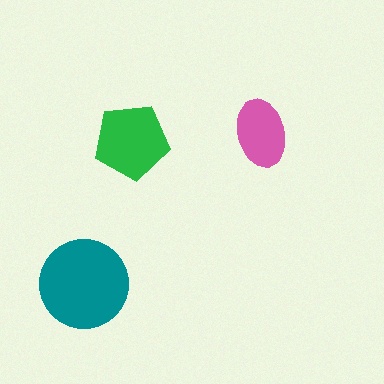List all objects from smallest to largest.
The pink ellipse, the green pentagon, the teal circle.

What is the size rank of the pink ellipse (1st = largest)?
3rd.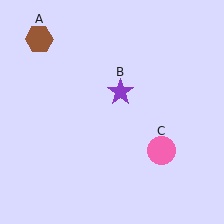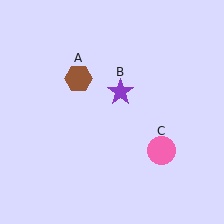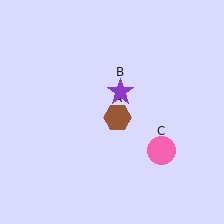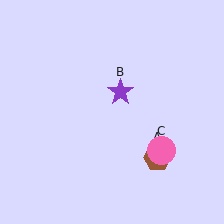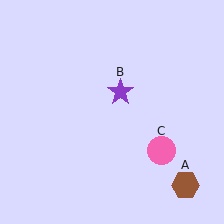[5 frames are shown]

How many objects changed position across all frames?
1 object changed position: brown hexagon (object A).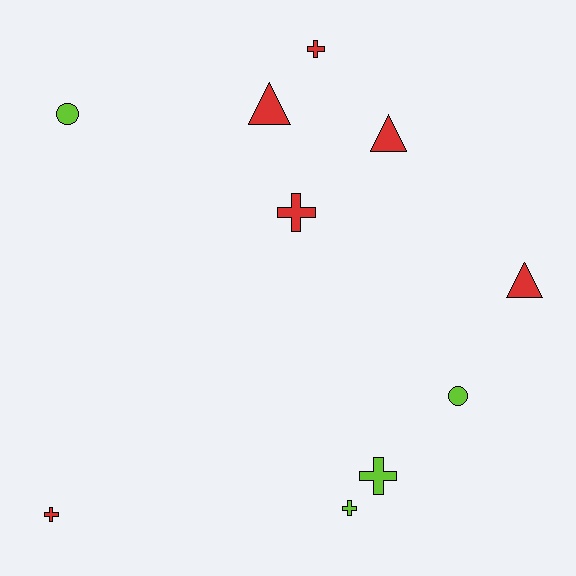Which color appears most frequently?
Red, with 6 objects.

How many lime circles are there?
There are 2 lime circles.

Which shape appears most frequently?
Cross, with 5 objects.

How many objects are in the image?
There are 10 objects.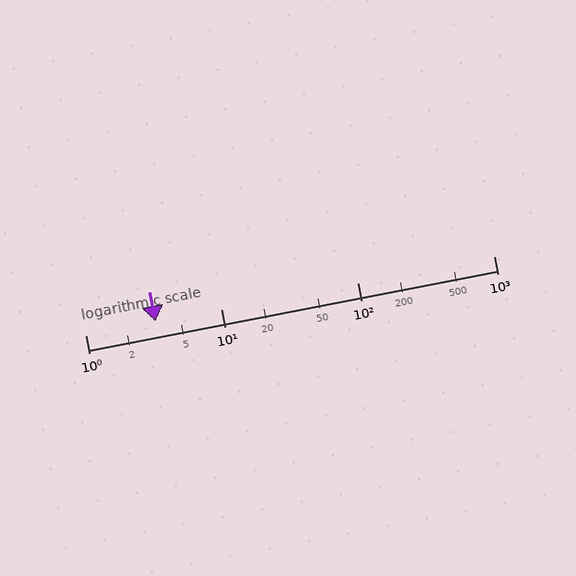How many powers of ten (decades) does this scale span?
The scale spans 3 decades, from 1 to 1000.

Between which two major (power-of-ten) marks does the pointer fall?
The pointer is between 1 and 10.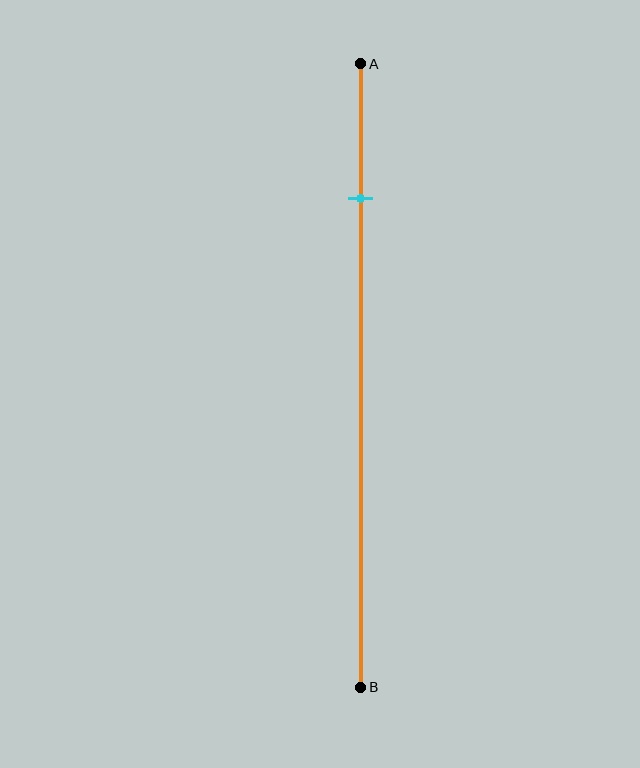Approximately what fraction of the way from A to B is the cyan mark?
The cyan mark is approximately 20% of the way from A to B.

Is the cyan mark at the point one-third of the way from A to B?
No, the mark is at about 20% from A, not at the 33% one-third point.